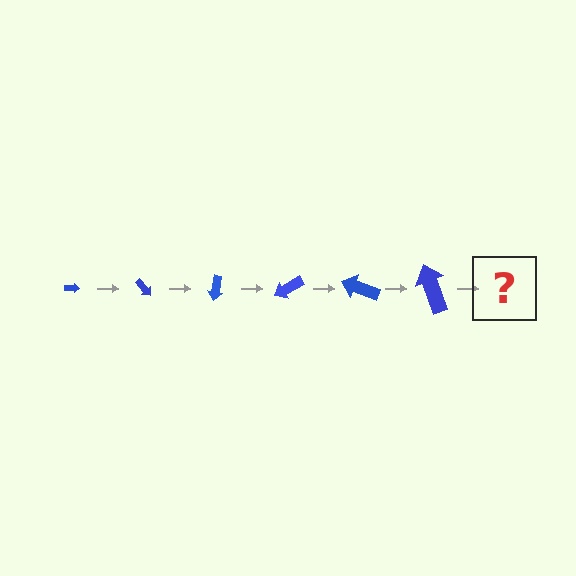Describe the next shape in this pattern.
It should be an arrow, larger than the previous one and rotated 300 degrees from the start.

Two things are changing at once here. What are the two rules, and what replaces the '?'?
The two rules are that the arrow grows larger each step and it rotates 50 degrees each step. The '?' should be an arrow, larger than the previous one and rotated 300 degrees from the start.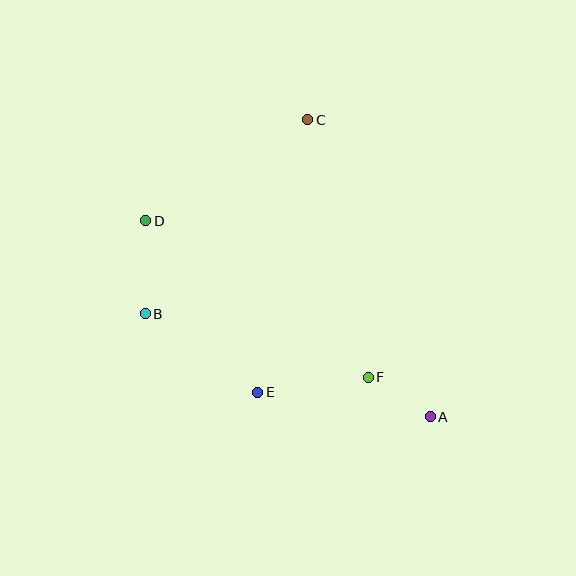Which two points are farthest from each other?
Points A and D are farthest from each other.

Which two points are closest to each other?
Points A and F are closest to each other.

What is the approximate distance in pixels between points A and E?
The distance between A and E is approximately 174 pixels.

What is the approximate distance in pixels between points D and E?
The distance between D and E is approximately 205 pixels.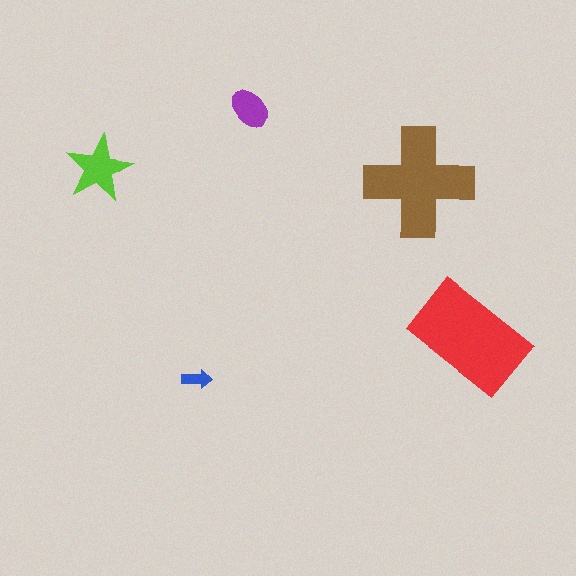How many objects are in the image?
There are 5 objects in the image.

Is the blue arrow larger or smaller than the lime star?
Smaller.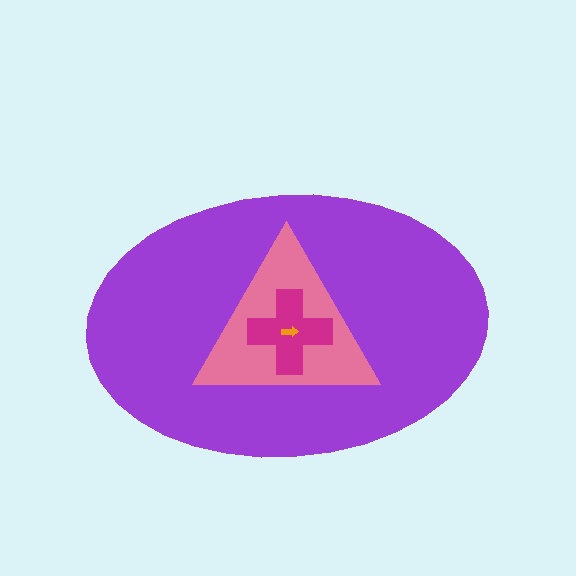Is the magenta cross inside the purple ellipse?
Yes.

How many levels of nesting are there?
4.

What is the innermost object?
The orange arrow.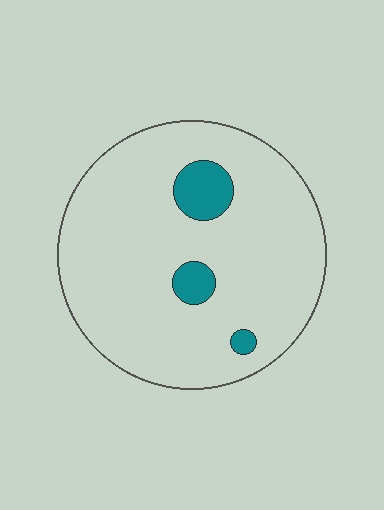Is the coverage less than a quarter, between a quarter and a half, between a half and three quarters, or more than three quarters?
Less than a quarter.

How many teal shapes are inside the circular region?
3.